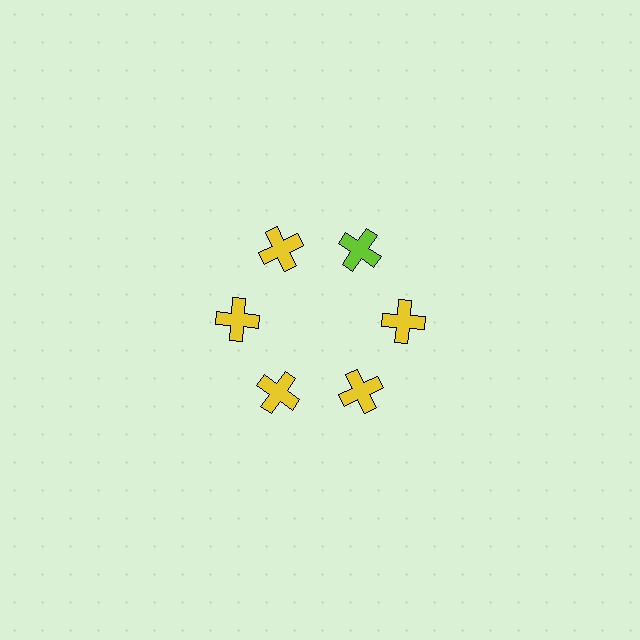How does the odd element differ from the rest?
It has a different color: lime instead of yellow.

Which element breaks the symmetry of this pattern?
The lime cross at roughly the 1 o'clock position breaks the symmetry. All other shapes are yellow crosses.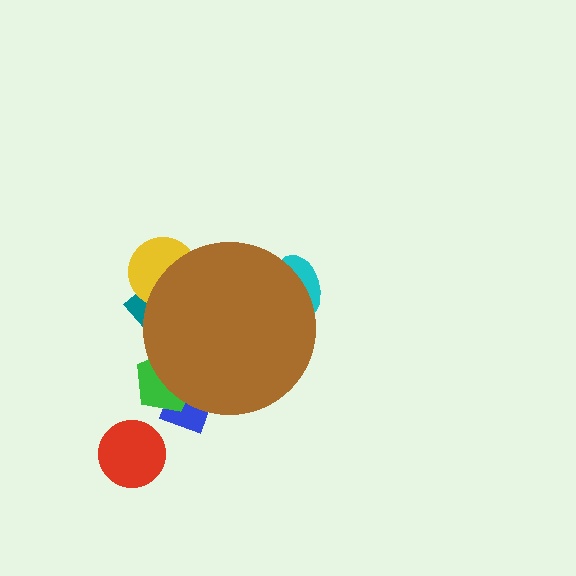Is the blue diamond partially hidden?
Yes, the blue diamond is partially hidden behind the brown circle.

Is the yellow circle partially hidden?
Yes, the yellow circle is partially hidden behind the brown circle.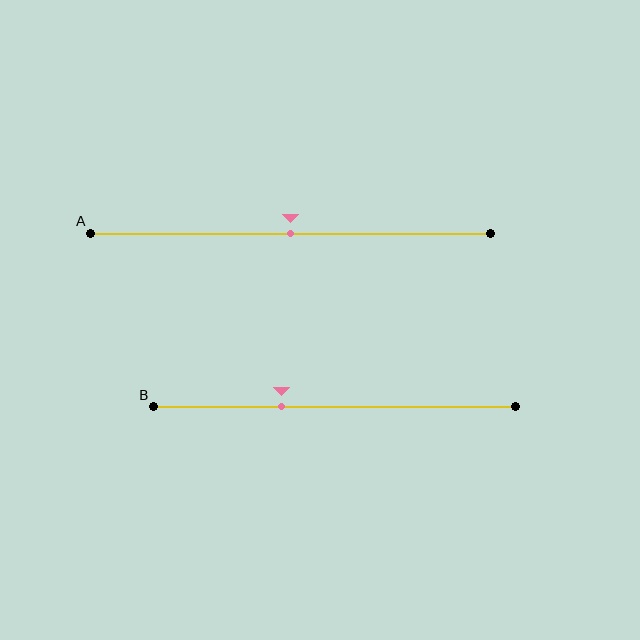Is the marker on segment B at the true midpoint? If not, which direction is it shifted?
No, the marker on segment B is shifted to the left by about 15% of the segment length.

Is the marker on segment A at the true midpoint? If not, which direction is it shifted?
Yes, the marker on segment A is at the true midpoint.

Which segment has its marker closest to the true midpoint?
Segment A has its marker closest to the true midpoint.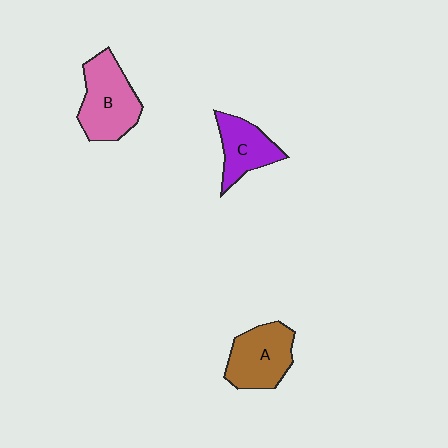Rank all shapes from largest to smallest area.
From largest to smallest: B (pink), A (brown), C (purple).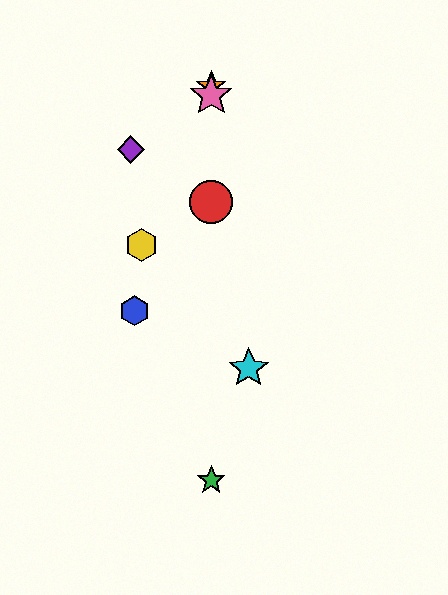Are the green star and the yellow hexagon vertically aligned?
No, the green star is at x≈211 and the yellow hexagon is at x≈142.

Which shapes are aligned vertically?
The red circle, the green star, the orange star, the pink star are aligned vertically.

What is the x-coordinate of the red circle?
The red circle is at x≈211.